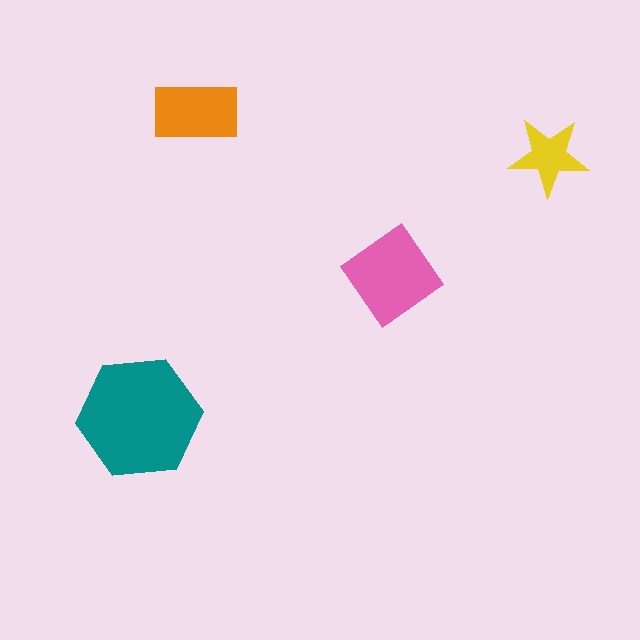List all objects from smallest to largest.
The yellow star, the orange rectangle, the pink diamond, the teal hexagon.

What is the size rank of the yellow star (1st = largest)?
4th.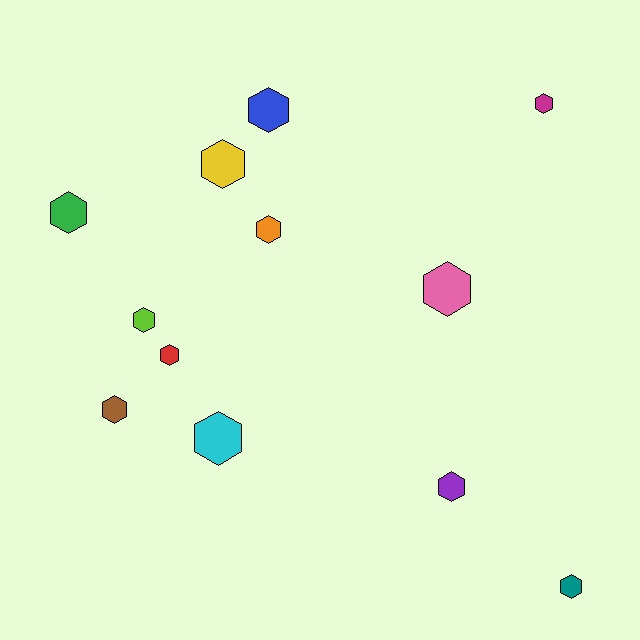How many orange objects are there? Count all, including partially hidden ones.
There is 1 orange object.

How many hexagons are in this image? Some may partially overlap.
There are 12 hexagons.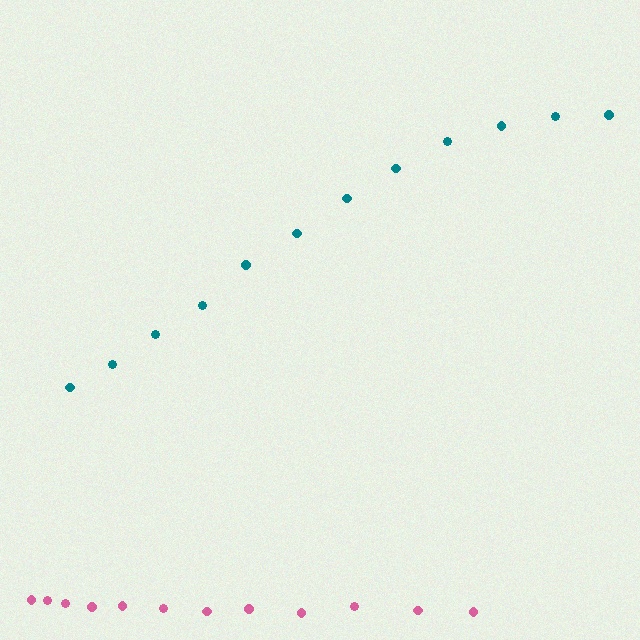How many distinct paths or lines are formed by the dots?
There are 2 distinct paths.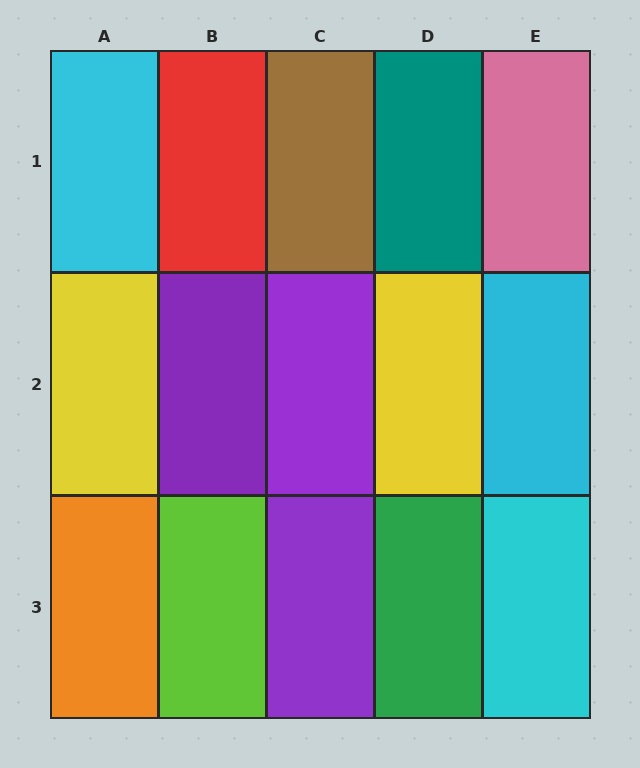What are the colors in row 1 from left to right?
Cyan, red, brown, teal, pink.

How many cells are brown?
1 cell is brown.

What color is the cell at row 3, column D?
Green.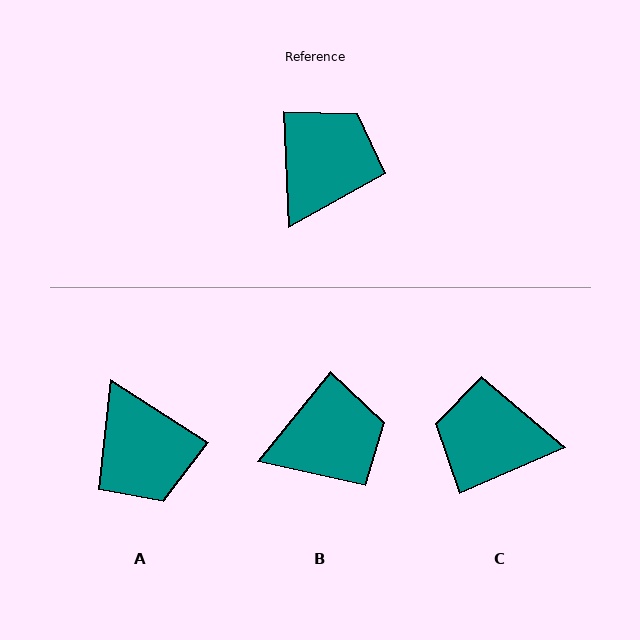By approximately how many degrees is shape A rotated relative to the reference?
Approximately 125 degrees clockwise.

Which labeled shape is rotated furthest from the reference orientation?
A, about 125 degrees away.